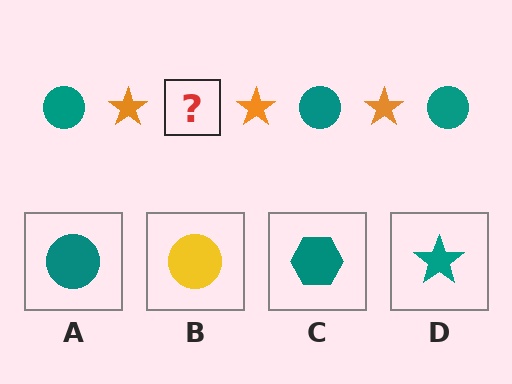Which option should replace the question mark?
Option A.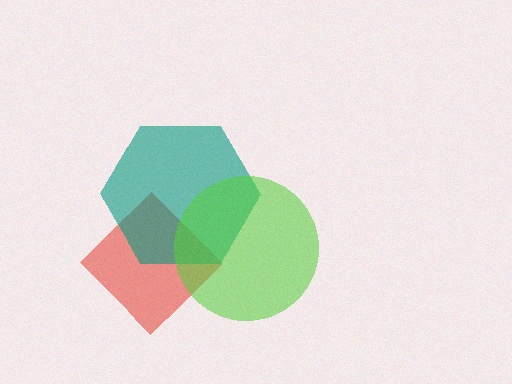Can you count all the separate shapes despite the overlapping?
Yes, there are 3 separate shapes.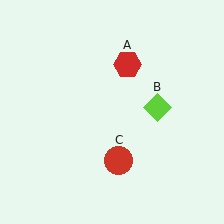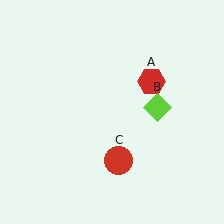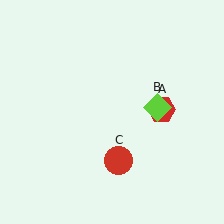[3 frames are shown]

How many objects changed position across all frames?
1 object changed position: red hexagon (object A).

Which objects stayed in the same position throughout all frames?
Lime diamond (object B) and red circle (object C) remained stationary.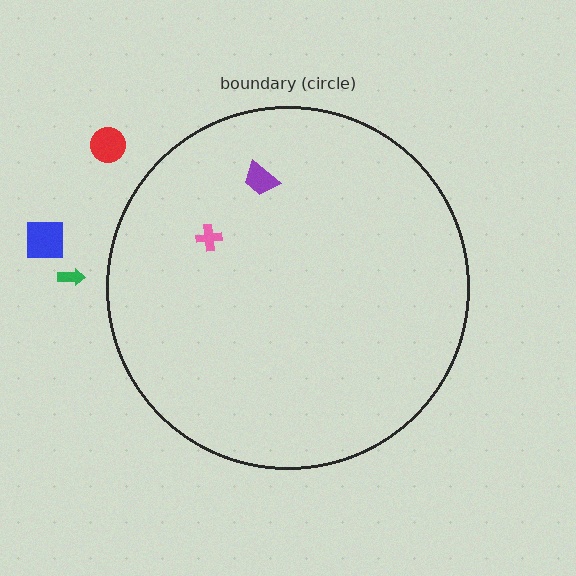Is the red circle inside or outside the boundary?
Outside.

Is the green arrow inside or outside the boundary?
Outside.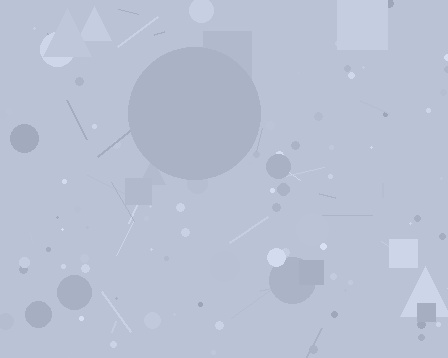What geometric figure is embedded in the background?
A circle is embedded in the background.